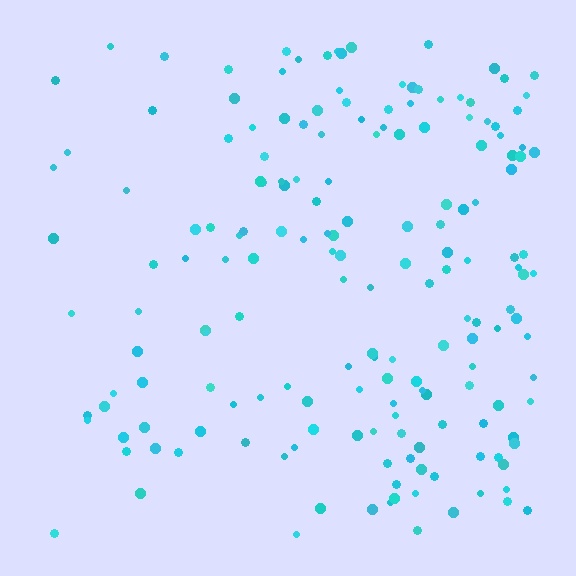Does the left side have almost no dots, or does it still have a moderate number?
Still a moderate number, just noticeably fewer than the right.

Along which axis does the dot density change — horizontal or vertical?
Horizontal.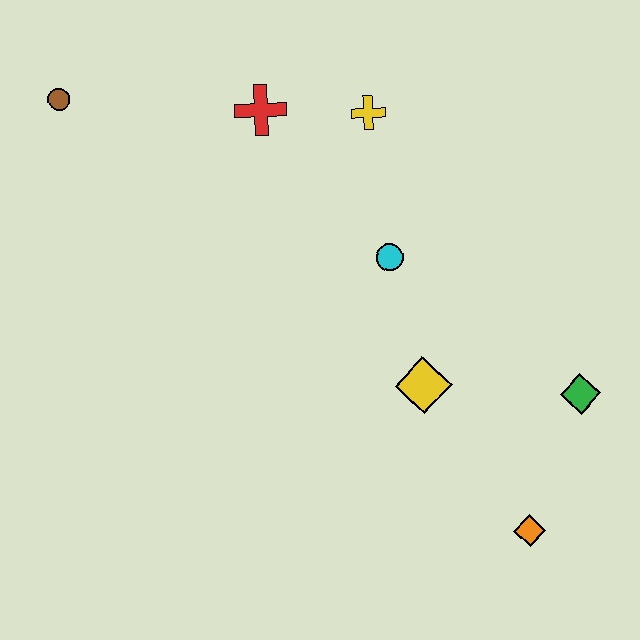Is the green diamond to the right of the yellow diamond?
Yes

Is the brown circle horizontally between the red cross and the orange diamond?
No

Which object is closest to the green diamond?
The orange diamond is closest to the green diamond.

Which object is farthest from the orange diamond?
The brown circle is farthest from the orange diamond.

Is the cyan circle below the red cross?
Yes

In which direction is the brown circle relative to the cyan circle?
The brown circle is to the left of the cyan circle.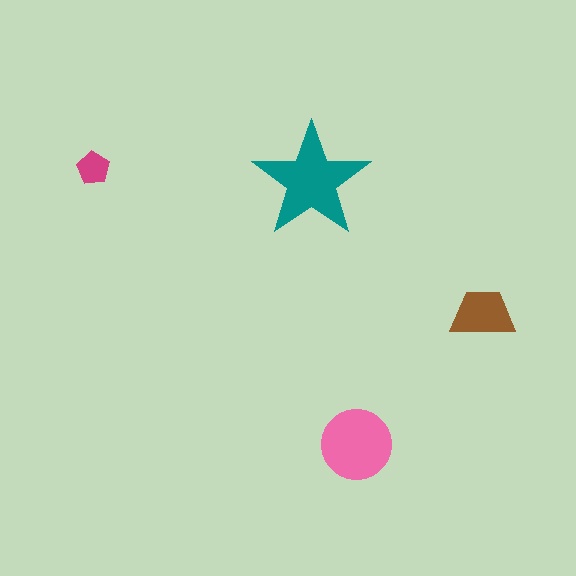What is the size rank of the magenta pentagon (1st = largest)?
4th.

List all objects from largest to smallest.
The teal star, the pink circle, the brown trapezoid, the magenta pentagon.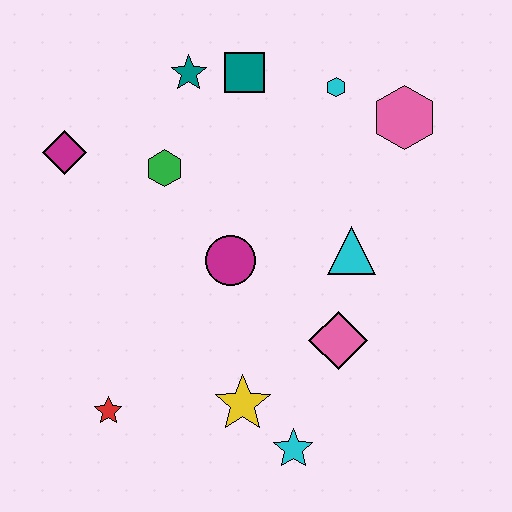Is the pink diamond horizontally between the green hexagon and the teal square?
No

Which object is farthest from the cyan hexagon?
The red star is farthest from the cyan hexagon.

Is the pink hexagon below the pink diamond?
No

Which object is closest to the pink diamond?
The cyan triangle is closest to the pink diamond.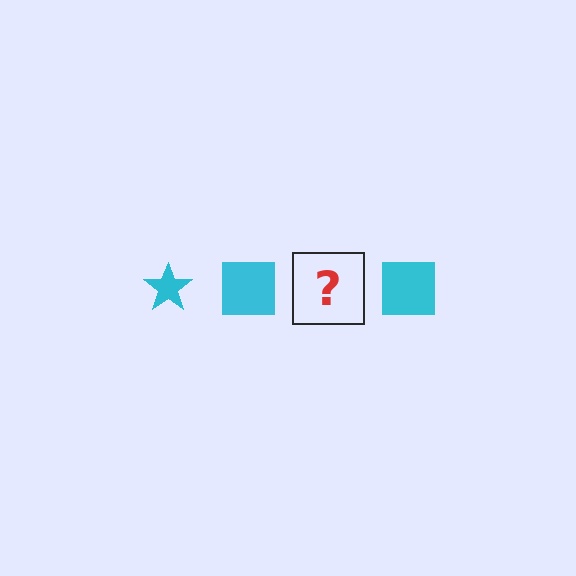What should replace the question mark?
The question mark should be replaced with a cyan star.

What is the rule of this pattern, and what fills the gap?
The rule is that the pattern cycles through star, square shapes in cyan. The gap should be filled with a cyan star.